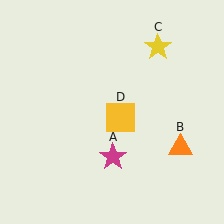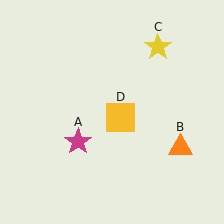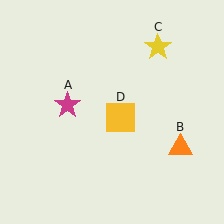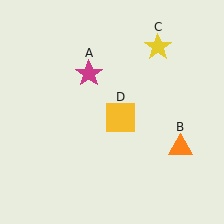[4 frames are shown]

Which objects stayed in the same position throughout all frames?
Orange triangle (object B) and yellow star (object C) and yellow square (object D) remained stationary.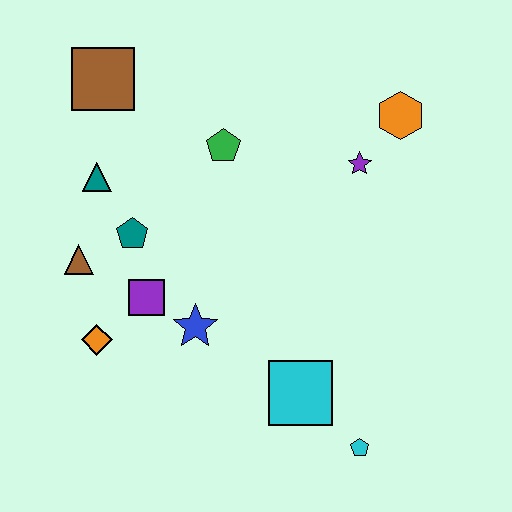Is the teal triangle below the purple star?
Yes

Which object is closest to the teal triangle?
The teal pentagon is closest to the teal triangle.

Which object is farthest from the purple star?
The orange diamond is farthest from the purple star.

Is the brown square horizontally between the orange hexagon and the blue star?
No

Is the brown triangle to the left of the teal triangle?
Yes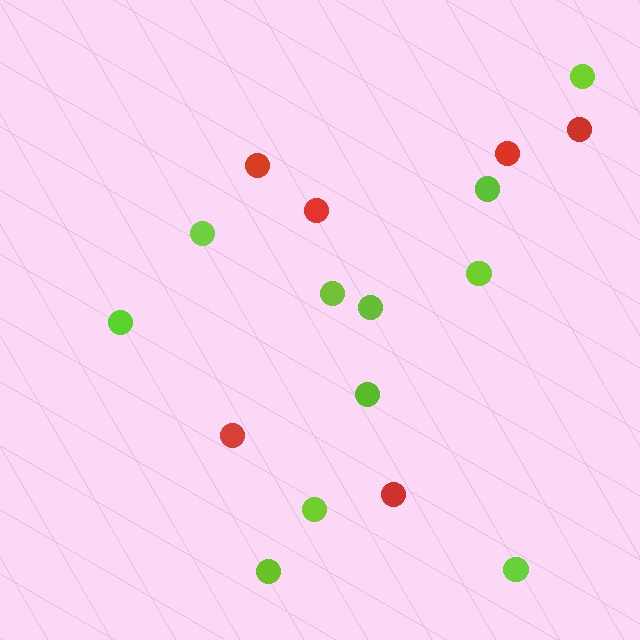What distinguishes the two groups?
There are 2 groups: one group of red circles (6) and one group of lime circles (11).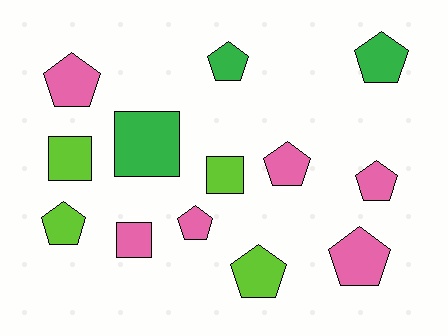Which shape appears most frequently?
Pentagon, with 9 objects.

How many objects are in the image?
There are 13 objects.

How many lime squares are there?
There are 2 lime squares.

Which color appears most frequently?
Pink, with 6 objects.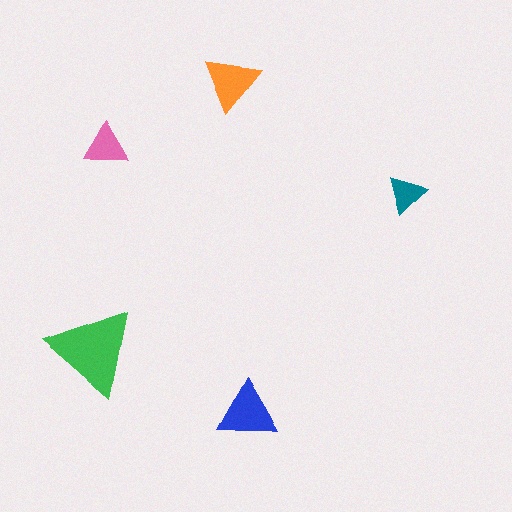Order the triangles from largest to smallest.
the green one, the blue one, the orange one, the pink one, the teal one.